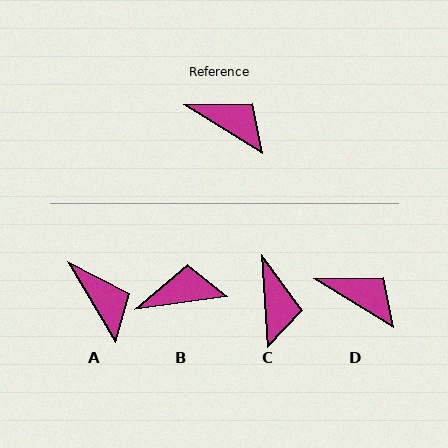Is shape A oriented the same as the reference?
No, it is off by about 28 degrees.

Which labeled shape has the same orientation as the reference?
D.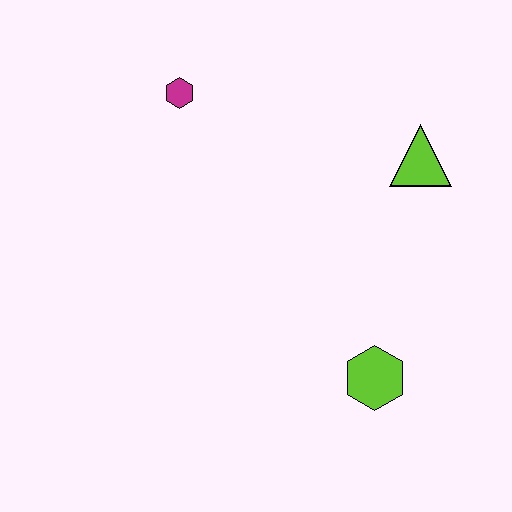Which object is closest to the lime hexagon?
The lime triangle is closest to the lime hexagon.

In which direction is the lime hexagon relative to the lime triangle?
The lime hexagon is below the lime triangle.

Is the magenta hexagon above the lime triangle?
Yes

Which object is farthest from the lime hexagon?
The magenta hexagon is farthest from the lime hexagon.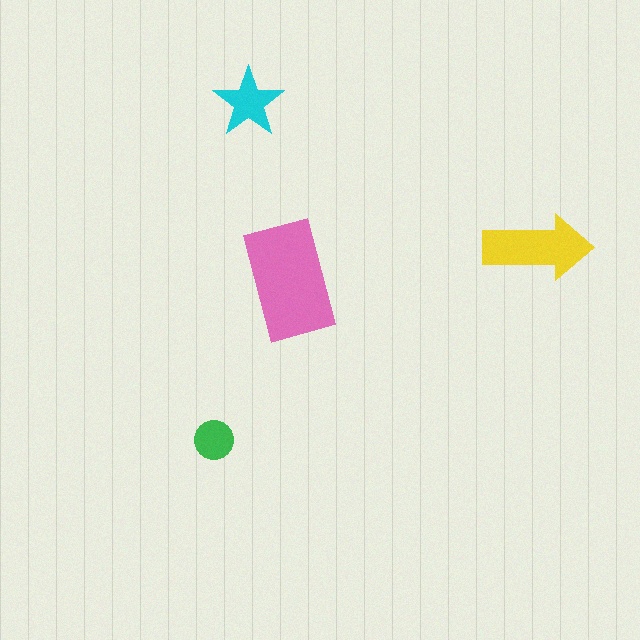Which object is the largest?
The pink rectangle.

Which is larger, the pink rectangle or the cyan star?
The pink rectangle.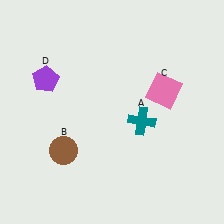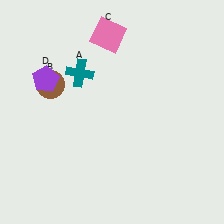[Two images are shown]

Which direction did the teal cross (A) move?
The teal cross (A) moved left.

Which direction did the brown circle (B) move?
The brown circle (B) moved up.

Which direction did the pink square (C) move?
The pink square (C) moved left.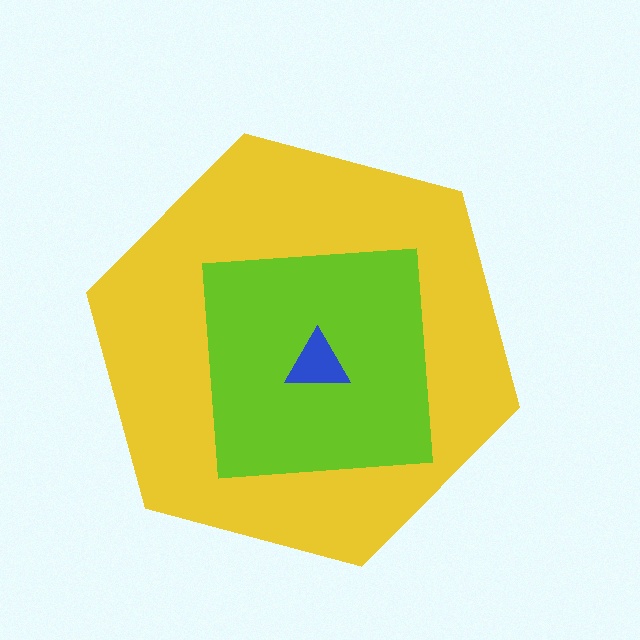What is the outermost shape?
The yellow hexagon.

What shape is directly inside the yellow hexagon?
The lime square.